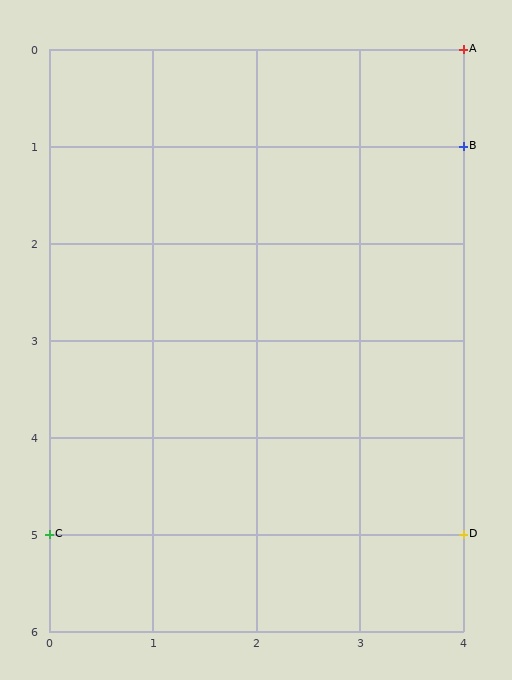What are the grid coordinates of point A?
Point A is at grid coordinates (4, 0).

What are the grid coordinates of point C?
Point C is at grid coordinates (0, 5).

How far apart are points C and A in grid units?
Points C and A are 4 columns and 5 rows apart (about 6.4 grid units diagonally).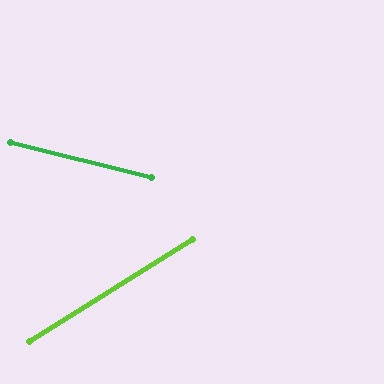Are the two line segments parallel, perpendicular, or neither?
Neither parallel nor perpendicular — they differ by about 46°.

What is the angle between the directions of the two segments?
Approximately 46 degrees.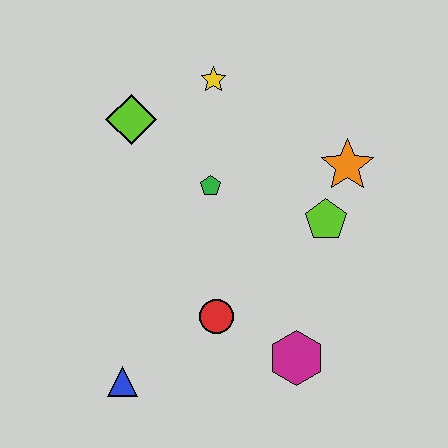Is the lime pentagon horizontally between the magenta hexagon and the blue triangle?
No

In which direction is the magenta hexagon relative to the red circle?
The magenta hexagon is to the right of the red circle.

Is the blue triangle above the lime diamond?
No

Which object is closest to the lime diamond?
The yellow star is closest to the lime diamond.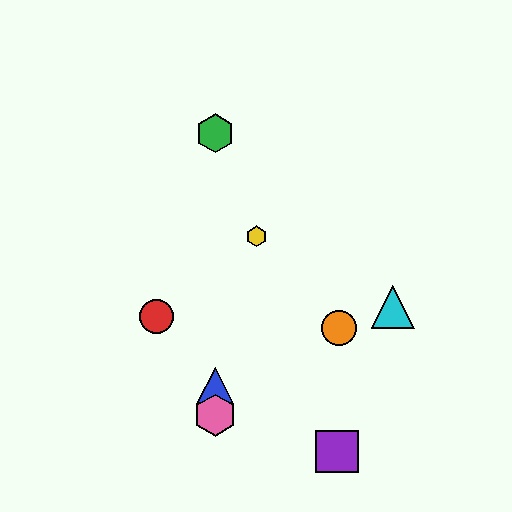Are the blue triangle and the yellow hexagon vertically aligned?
No, the blue triangle is at x≈215 and the yellow hexagon is at x≈256.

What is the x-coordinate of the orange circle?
The orange circle is at x≈339.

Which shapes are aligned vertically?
The blue triangle, the green hexagon, the pink hexagon are aligned vertically.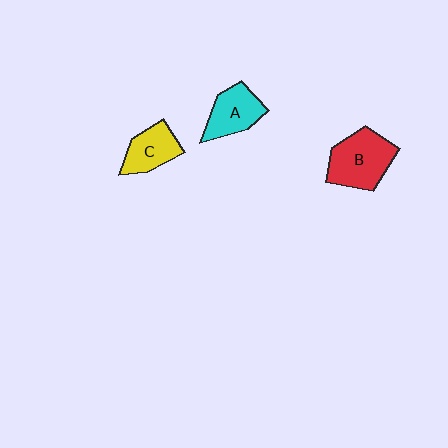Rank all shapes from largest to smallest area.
From largest to smallest: B (red), A (cyan), C (yellow).